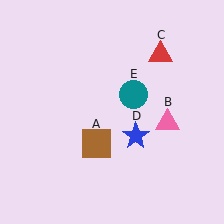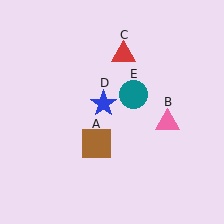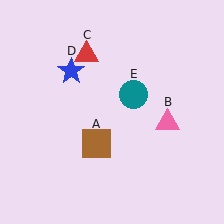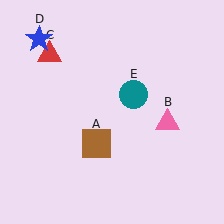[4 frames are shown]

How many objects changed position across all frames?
2 objects changed position: red triangle (object C), blue star (object D).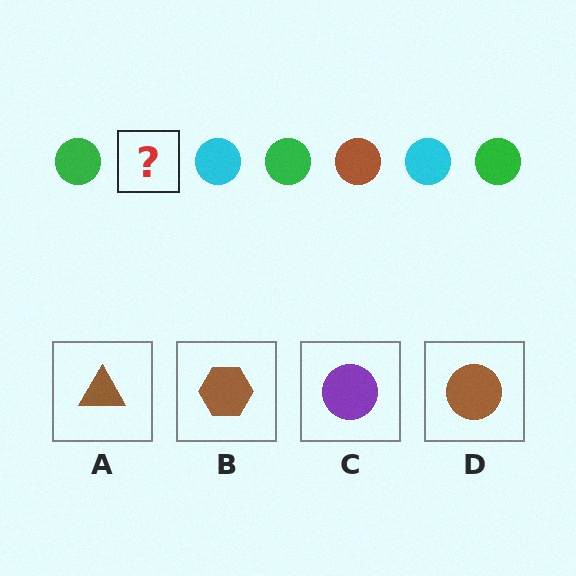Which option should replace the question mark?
Option D.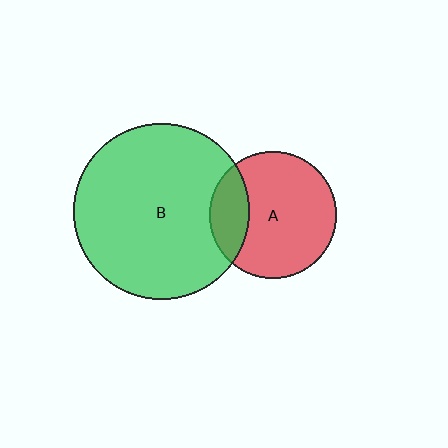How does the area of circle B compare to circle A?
Approximately 1.9 times.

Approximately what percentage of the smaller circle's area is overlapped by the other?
Approximately 20%.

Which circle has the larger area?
Circle B (green).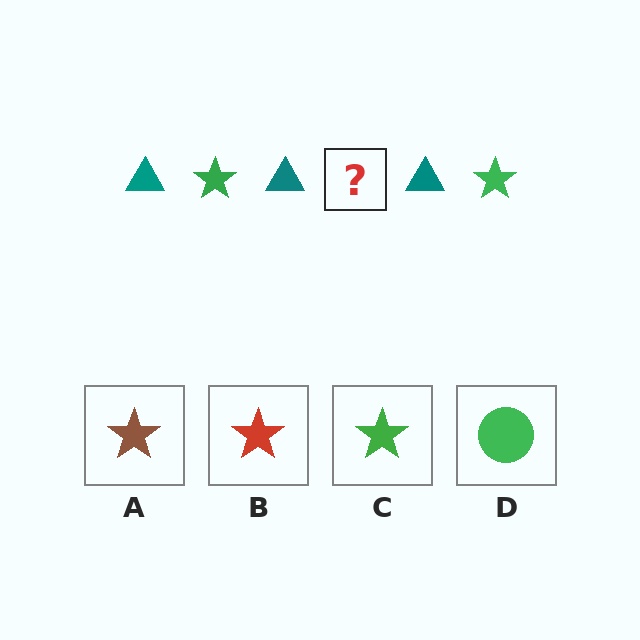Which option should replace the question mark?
Option C.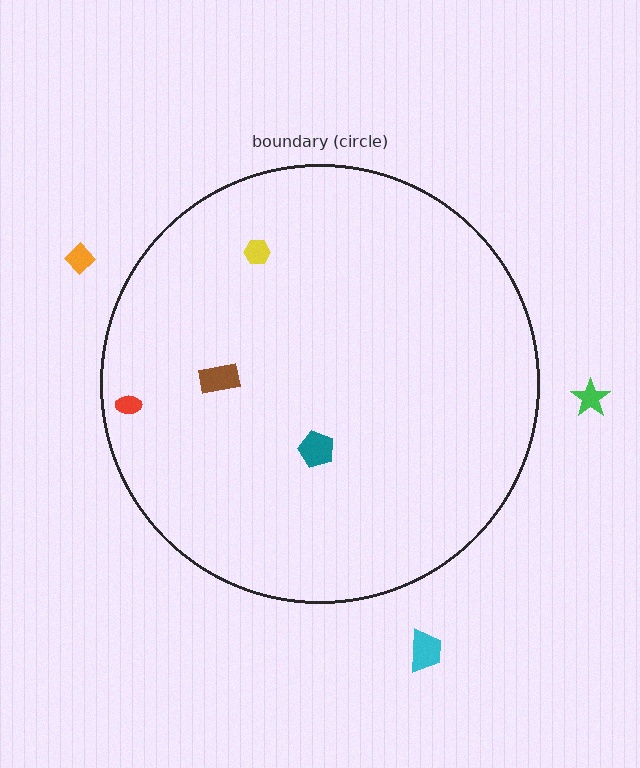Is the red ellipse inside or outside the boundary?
Inside.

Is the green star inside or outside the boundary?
Outside.